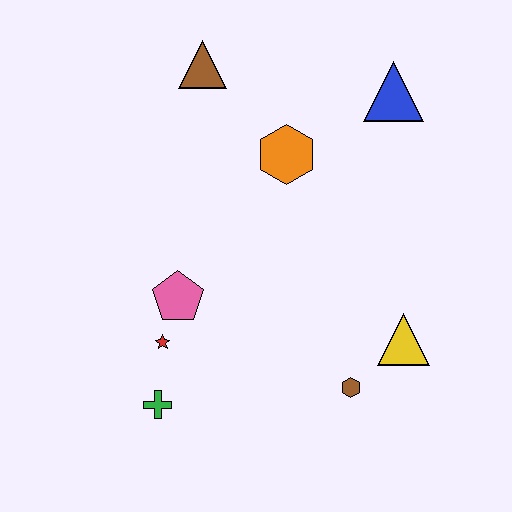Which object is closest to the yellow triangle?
The brown hexagon is closest to the yellow triangle.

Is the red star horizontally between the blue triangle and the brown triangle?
No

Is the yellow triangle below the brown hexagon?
No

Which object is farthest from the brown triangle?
The brown hexagon is farthest from the brown triangle.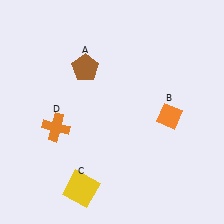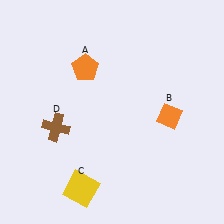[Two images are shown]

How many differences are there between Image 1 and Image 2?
There are 2 differences between the two images.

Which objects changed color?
A changed from brown to orange. D changed from orange to brown.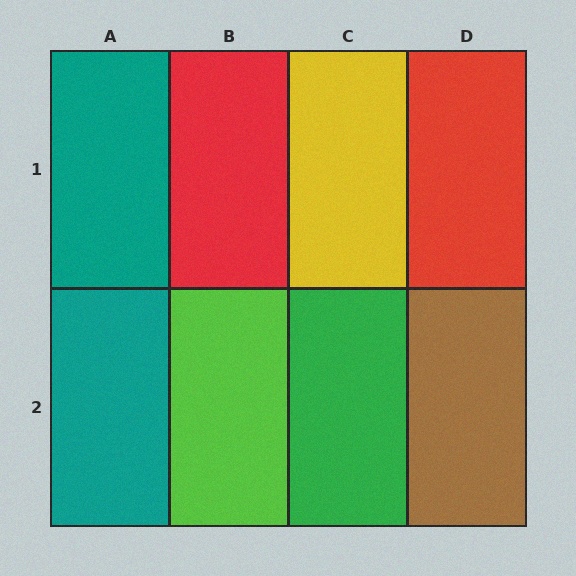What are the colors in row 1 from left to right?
Teal, red, yellow, red.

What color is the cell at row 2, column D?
Brown.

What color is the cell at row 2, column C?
Green.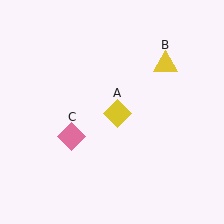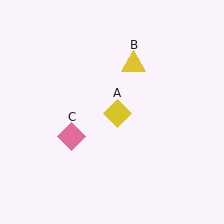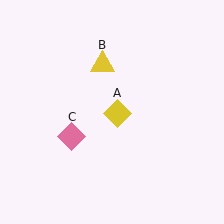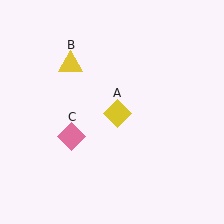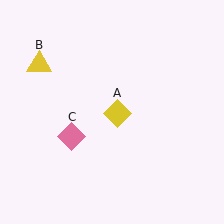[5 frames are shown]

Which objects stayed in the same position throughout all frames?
Yellow diamond (object A) and pink diamond (object C) remained stationary.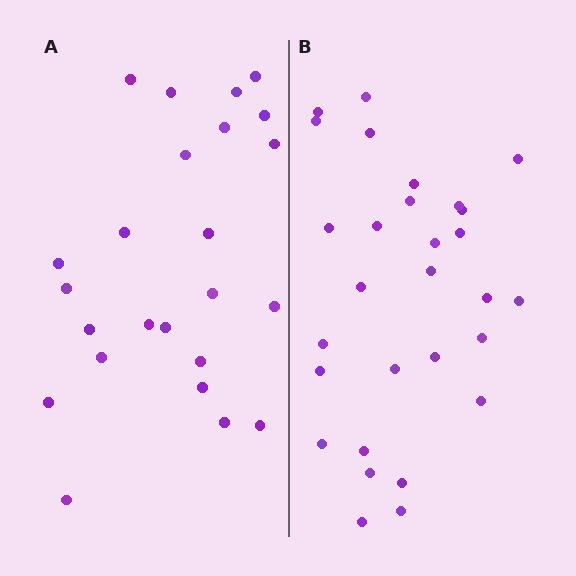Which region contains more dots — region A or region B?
Region B (the right region) has more dots.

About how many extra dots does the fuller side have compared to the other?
Region B has about 5 more dots than region A.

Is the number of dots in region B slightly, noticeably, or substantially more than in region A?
Region B has only slightly more — the two regions are fairly close. The ratio is roughly 1.2 to 1.